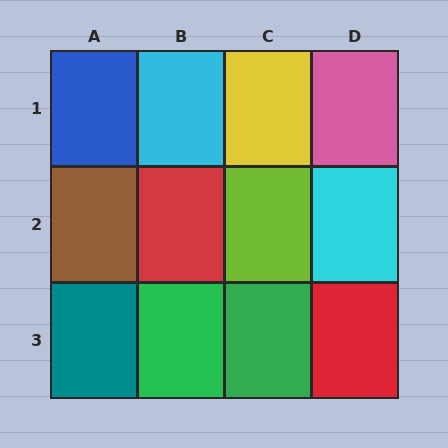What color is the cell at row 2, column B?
Red.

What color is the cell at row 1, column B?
Cyan.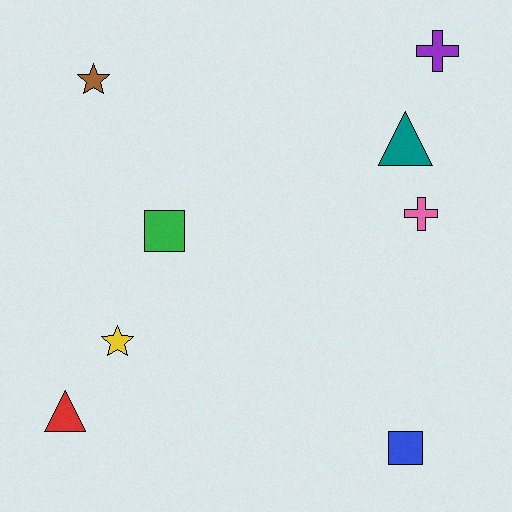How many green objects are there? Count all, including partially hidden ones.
There is 1 green object.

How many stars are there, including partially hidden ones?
There are 2 stars.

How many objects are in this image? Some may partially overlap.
There are 8 objects.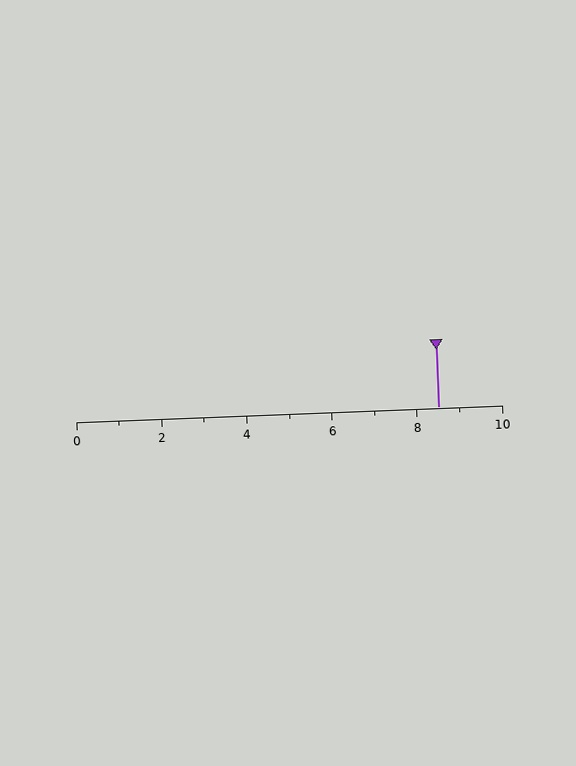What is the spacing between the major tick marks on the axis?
The major ticks are spaced 2 apart.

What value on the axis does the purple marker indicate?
The marker indicates approximately 8.5.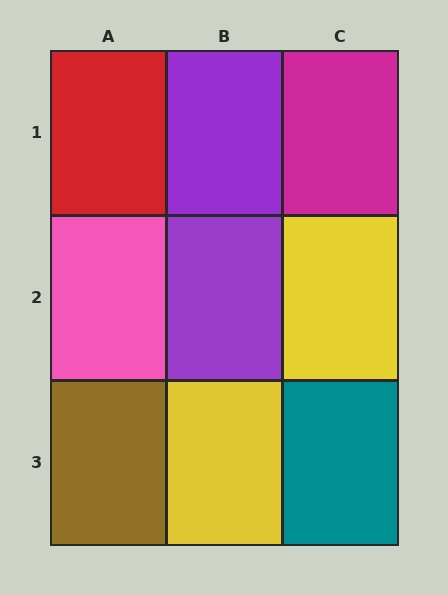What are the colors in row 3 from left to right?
Brown, yellow, teal.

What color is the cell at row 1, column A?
Red.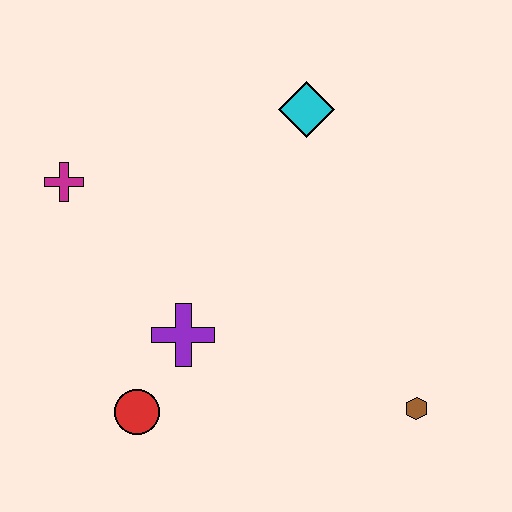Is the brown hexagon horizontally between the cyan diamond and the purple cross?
No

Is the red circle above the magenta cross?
No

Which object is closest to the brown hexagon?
The purple cross is closest to the brown hexagon.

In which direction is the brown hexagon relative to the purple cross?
The brown hexagon is to the right of the purple cross.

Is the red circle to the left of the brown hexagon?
Yes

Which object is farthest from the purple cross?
The cyan diamond is farthest from the purple cross.